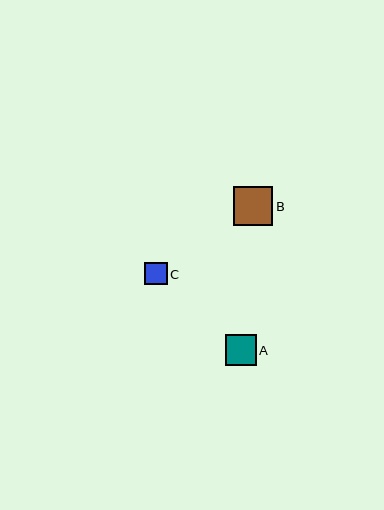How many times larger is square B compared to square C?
Square B is approximately 1.7 times the size of square C.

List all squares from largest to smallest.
From largest to smallest: B, A, C.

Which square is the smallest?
Square C is the smallest with a size of approximately 23 pixels.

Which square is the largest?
Square B is the largest with a size of approximately 40 pixels.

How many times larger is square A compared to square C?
Square A is approximately 1.4 times the size of square C.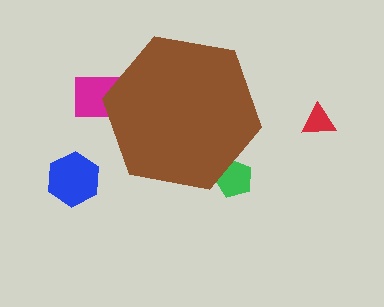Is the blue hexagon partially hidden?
No, the blue hexagon is fully visible.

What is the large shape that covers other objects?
A brown hexagon.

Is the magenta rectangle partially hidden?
Yes, the magenta rectangle is partially hidden behind the brown hexagon.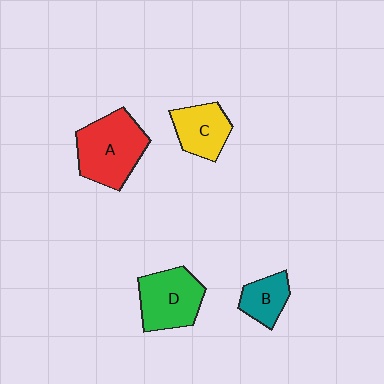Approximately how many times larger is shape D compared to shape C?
Approximately 1.4 times.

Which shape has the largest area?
Shape A (red).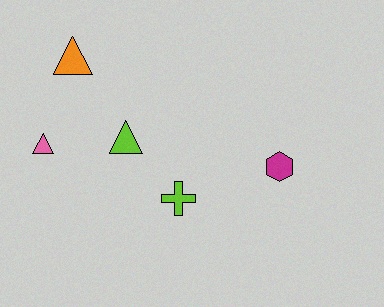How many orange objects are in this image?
There is 1 orange object.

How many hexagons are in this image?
There is 1 hexagon.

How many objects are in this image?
There are 5 objects.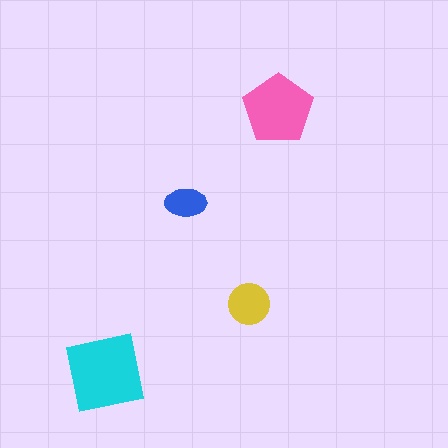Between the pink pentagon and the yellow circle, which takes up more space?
The pink pentagon.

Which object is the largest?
The cyan square.